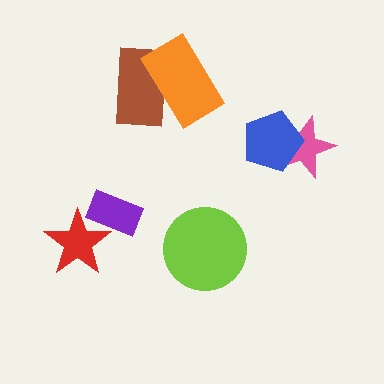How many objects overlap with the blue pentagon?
1 object overlaps with the blue pentagon.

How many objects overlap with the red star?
1 object overlaps with the red star.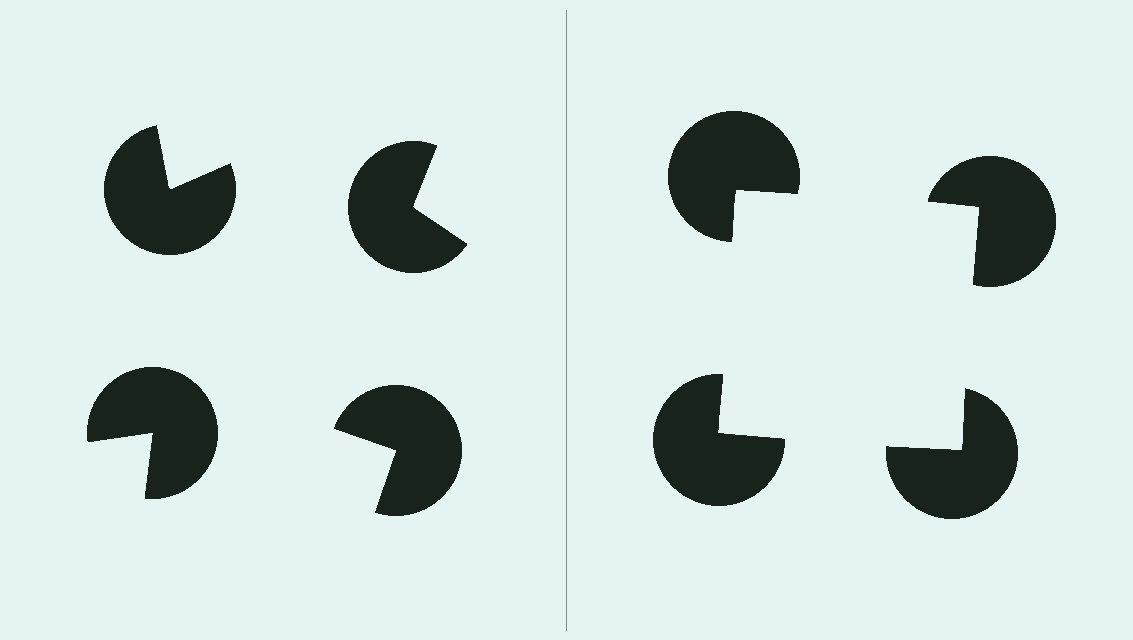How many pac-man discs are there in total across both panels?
8 — 4 on each side.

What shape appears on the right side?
An illusory square.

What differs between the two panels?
The pac-man discs are positioned identically on both sides; only the wedge orientations differ. On the right they align to a square; on the left they are misaligned.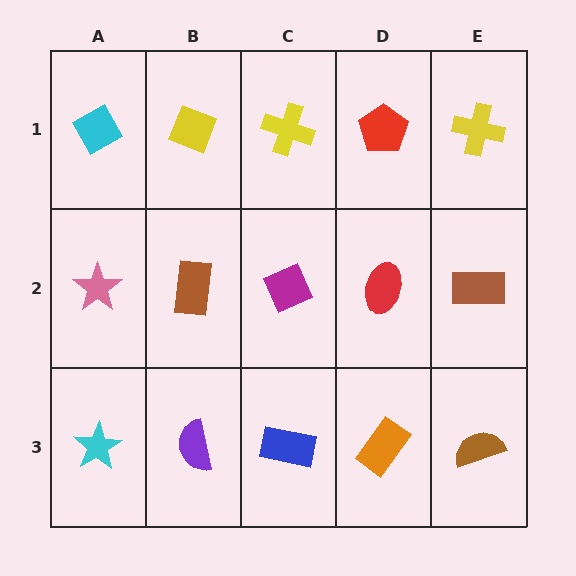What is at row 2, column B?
A brown rectangle.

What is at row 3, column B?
A purple semicircle.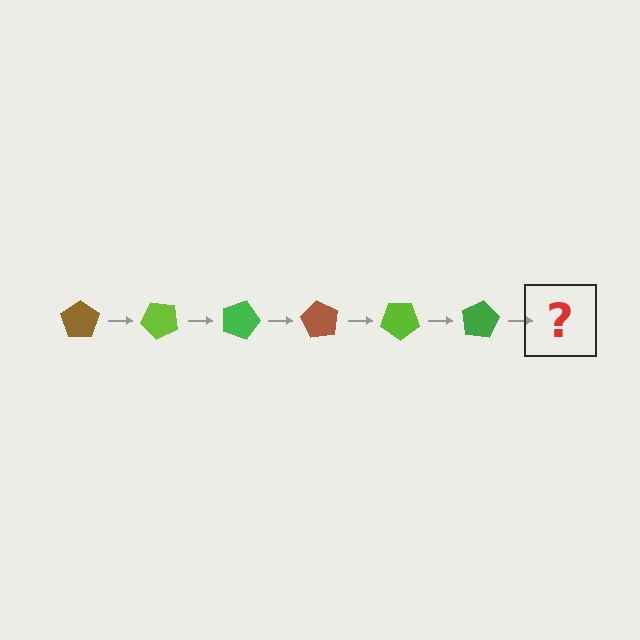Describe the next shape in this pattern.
It should be a brown pentagon, rotated 270 degrees from the start.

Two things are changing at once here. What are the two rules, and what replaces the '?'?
The two rules are that it rotates 45 degrees each step and the color cycles through brown, lime, and green. The '?' should be a brown pentagon, rotated 270 degrees from the start.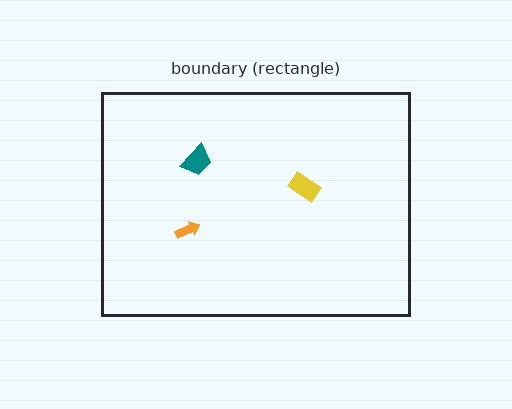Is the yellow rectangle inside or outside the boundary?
Inside.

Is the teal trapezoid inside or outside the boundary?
Inside.